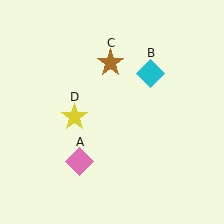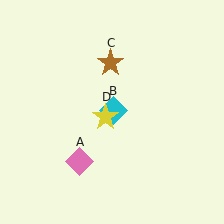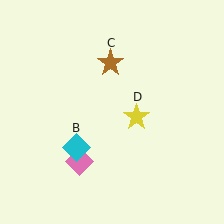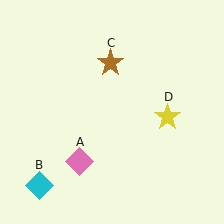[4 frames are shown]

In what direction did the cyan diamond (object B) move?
The cyan diamond (object B) moved down and to the left.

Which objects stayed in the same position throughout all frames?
Pink diamond (object A) and brown star (object C) remained stationary.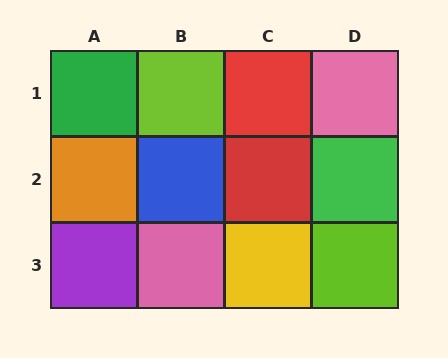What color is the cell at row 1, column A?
Green.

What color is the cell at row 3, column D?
Lime.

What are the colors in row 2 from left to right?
Orange, blue, red, green.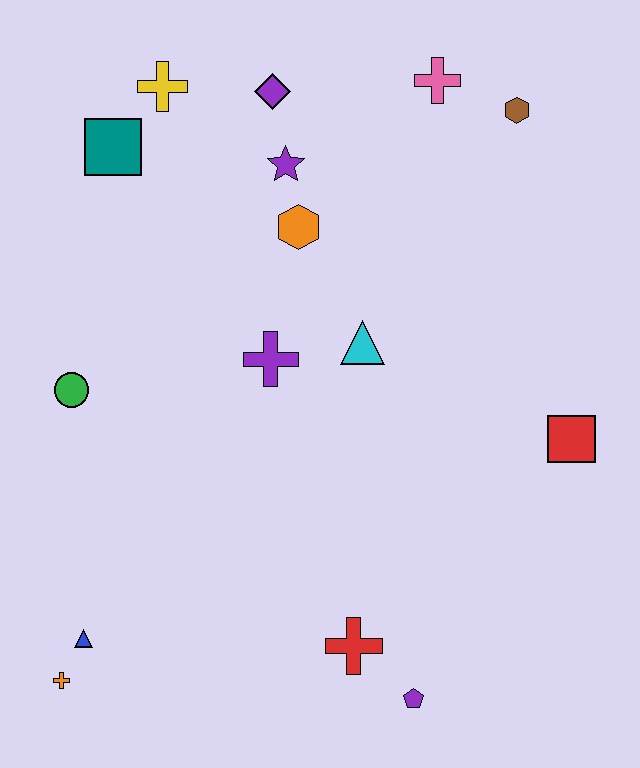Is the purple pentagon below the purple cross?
Yes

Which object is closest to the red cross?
The purple pentagon is closest to the red cross.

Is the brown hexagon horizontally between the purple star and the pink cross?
No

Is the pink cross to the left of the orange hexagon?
No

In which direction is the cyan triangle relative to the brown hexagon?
The cyan triangle is below the brown hexagon.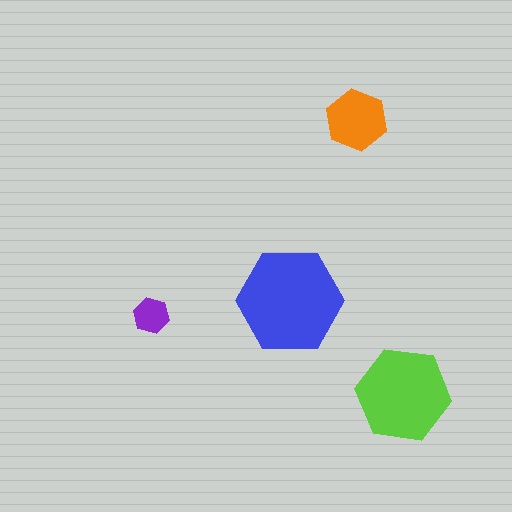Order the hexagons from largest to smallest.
the blue one, the lime one, the orange one, the purple one.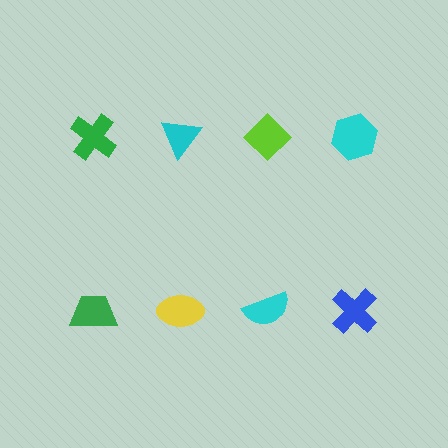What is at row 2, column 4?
A blue cross.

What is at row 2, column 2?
A yellow ellipse.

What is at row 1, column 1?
A green cross.